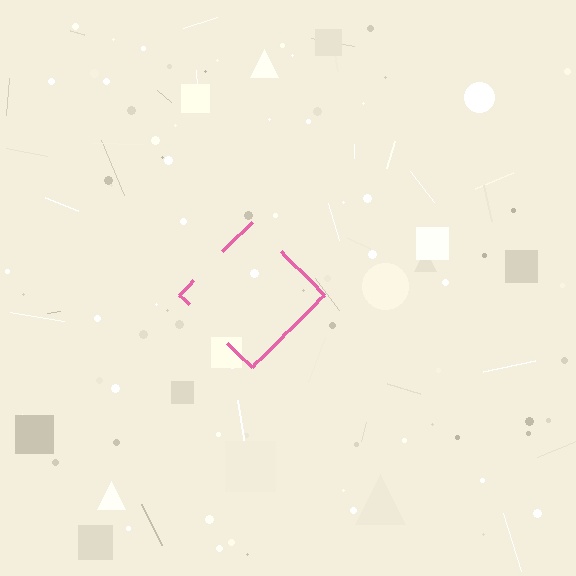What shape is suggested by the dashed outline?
The dashed outline suggests a diamond.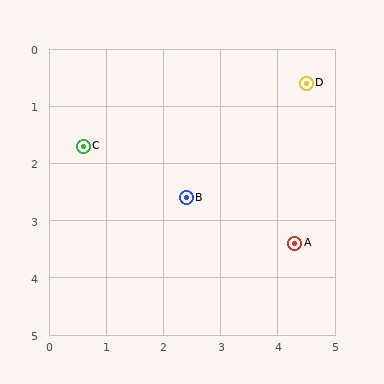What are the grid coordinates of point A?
Point A is at approximately (4.3, 3.4).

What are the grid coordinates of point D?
Point D is at approximately (4.5, 0.6).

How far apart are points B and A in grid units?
Points B and A are about 2.1 grid units apart.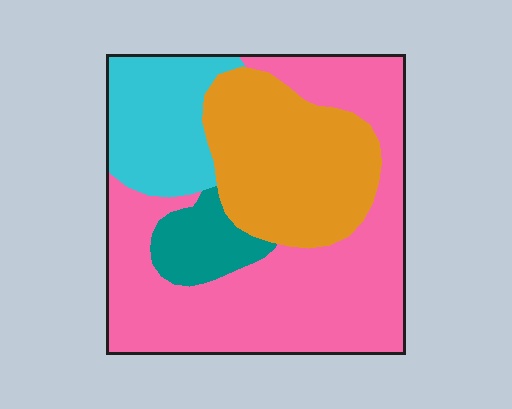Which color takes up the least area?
Teal, at roughly 10%.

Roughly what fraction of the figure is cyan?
Cyan takes up about one sixth (1/6) of the figure.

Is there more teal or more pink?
Pink.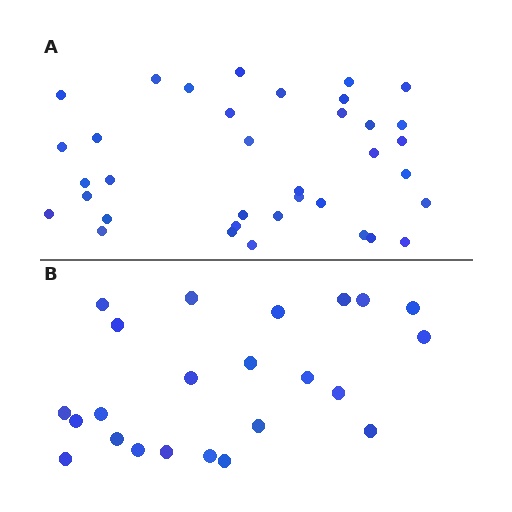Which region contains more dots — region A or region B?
Region A (the top region) has more dots.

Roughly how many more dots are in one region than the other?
Region A has approximately 15 more dots than region B.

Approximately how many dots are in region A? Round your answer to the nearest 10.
About 40 dots. (The exact count is 36, which rounds to 40.)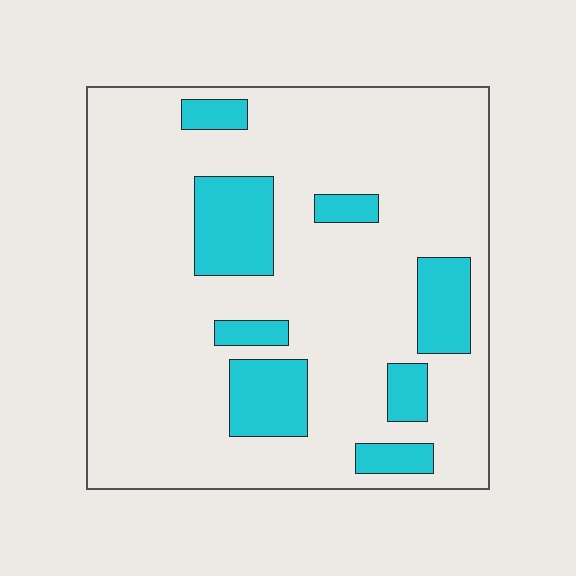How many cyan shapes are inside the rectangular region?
8.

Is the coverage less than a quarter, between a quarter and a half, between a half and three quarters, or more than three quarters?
Less than a quarter.